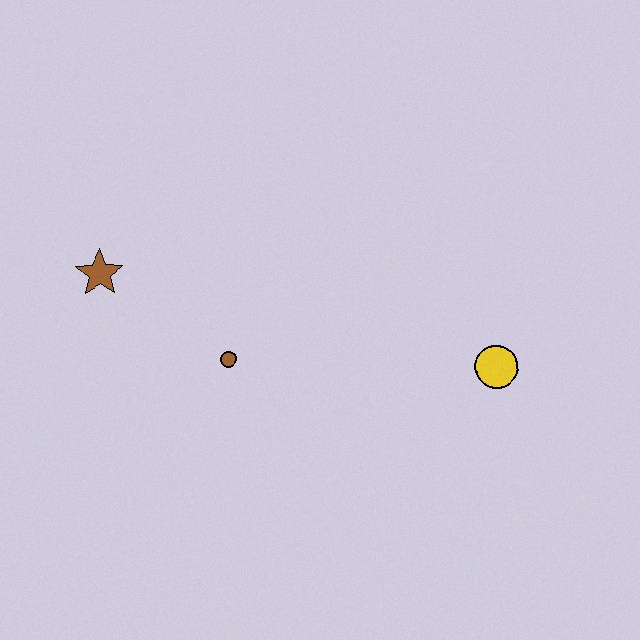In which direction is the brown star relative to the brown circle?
The brown star is to the left of the brown circle.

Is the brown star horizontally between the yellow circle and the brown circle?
No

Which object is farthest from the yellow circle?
The brown star is farthest from the yellow circle.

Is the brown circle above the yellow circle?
Yes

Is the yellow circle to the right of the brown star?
Yes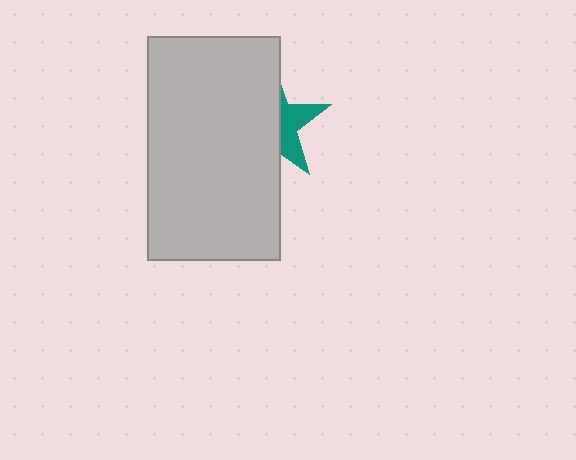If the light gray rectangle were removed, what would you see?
You would see the complete teal star.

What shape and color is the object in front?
The object in front is a light gray rectangle.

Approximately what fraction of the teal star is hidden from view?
Roughly 65% of the teal star is hidden behind the light gray rectangle.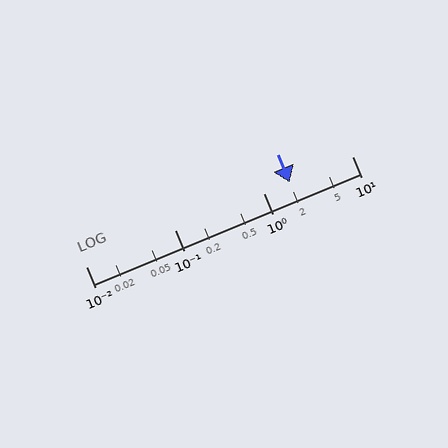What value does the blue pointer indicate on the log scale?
The pointer indicates approximately 2.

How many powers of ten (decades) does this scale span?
The scale spans 3 decades, from 0.01 to 10.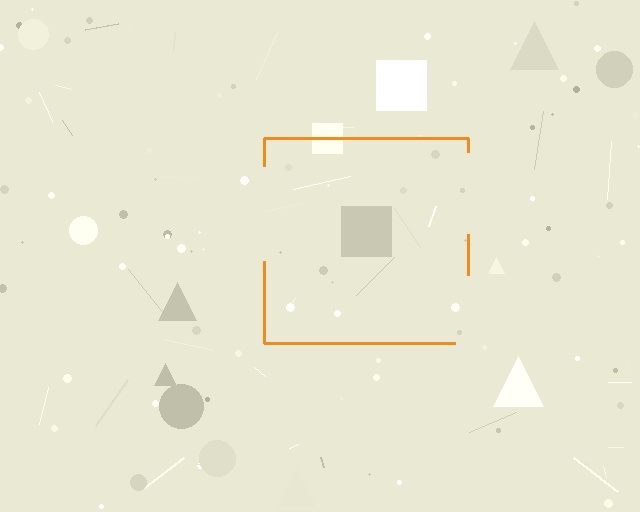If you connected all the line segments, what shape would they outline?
They would outline a square.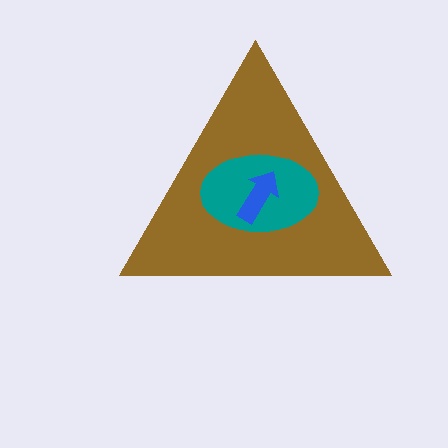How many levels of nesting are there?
3.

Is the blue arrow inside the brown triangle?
Yes.